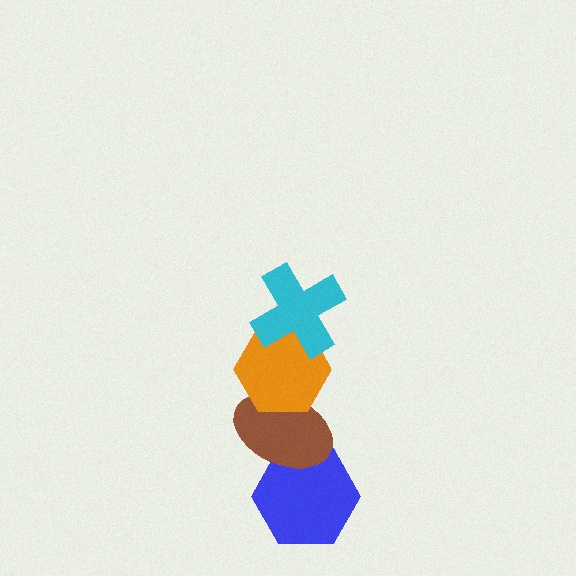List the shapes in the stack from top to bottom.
From top to bottom: the cyan cross, the orange hexagon, the brown ellipse, the blue hexagon.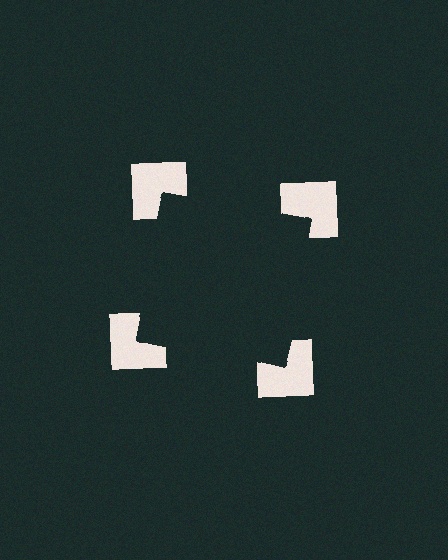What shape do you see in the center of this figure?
An illusory square — its edges are inferred from the aligned wedge cuts in the notched squares, not physically drawn.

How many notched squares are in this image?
There are 4 — one at each vertex of the illusory square.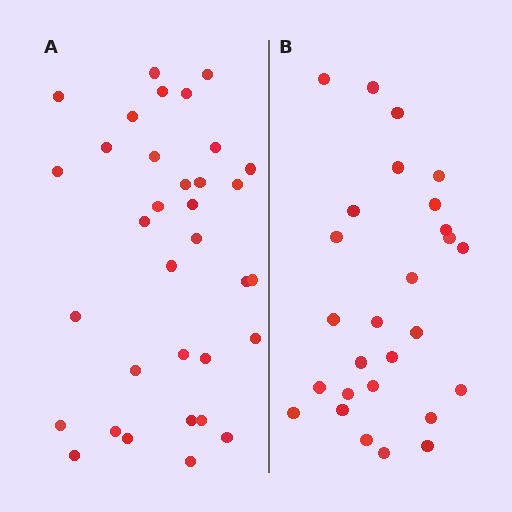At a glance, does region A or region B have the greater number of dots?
Region A (the left region) has more dots.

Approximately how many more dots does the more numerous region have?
Region A has roughly 8 or so more dots than region B.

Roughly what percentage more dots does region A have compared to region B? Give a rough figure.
About 25% more.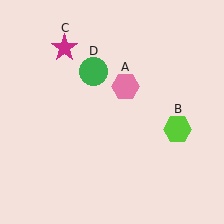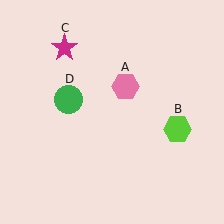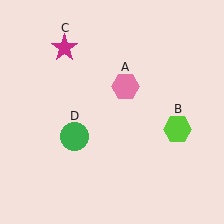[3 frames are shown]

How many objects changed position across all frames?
1 object changed position: green circle (object D).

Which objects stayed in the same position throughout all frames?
Pink hexagon (object A) and lime hexagon (object B) and magenta star (object C) remained stationary.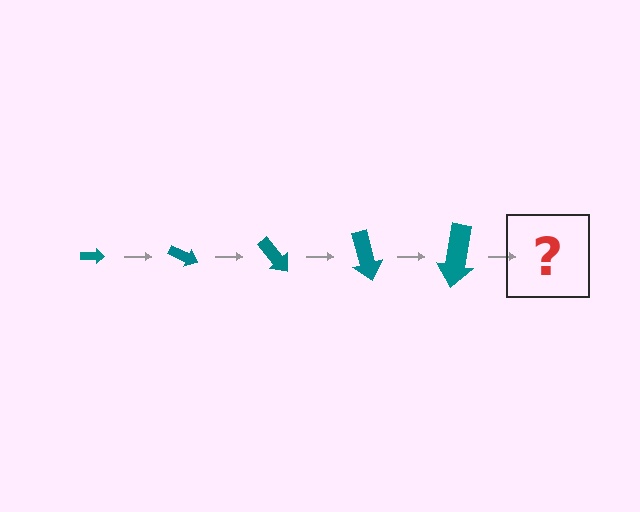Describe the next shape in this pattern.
It should be an arrow, larger than the previous one and rotated 125 degrees from the start.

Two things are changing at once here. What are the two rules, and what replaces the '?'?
The two rules are that the arrow grows larger each step and it rotates 25 degrees each step. The '?' should be an arrow, larger than the previous one and rotated 125 degrees from the start.